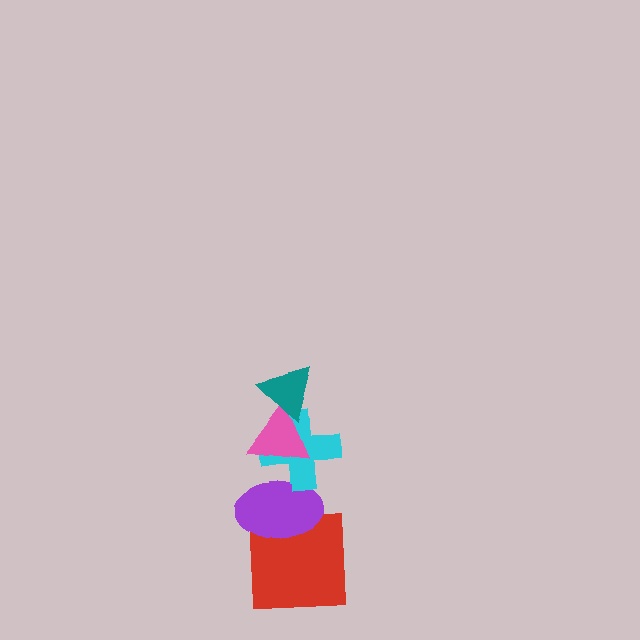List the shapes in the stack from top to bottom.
From top to bottom: the teal triangle, the pink triangle, the cyan cross, the purple ellipse, the red square.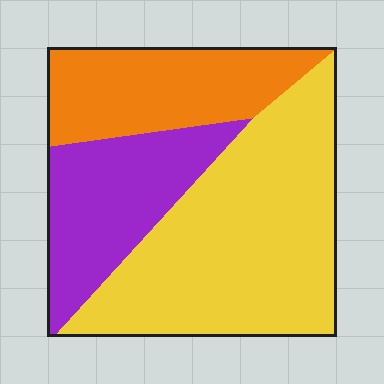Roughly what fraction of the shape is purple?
Purple covers 24% of the shape.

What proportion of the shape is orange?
Orange covers 25% of the shape.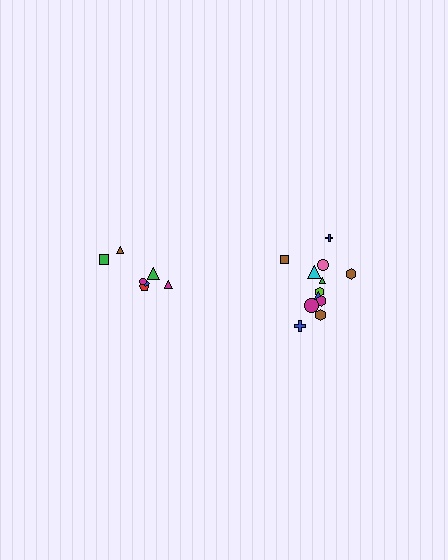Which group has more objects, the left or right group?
The right group.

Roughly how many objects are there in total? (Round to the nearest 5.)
Roughly 20 objects in total.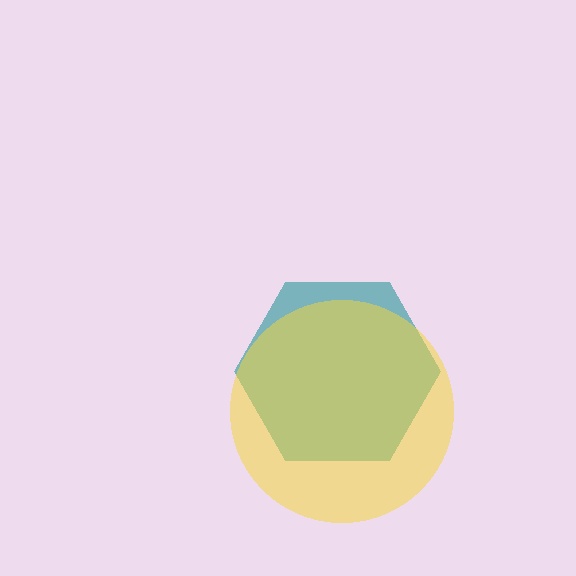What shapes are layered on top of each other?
The layered shapes are: a teal hexagon, a yellow circle.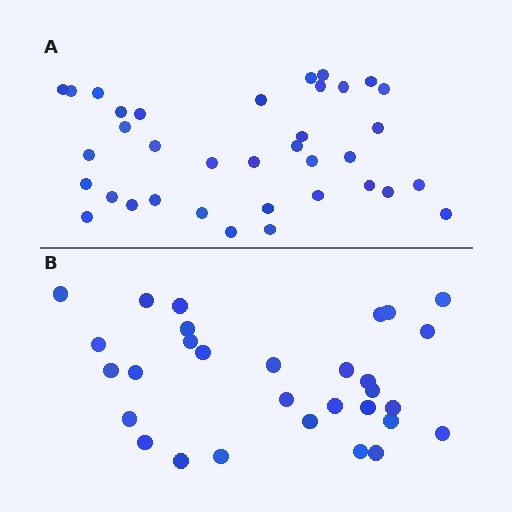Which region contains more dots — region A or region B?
Region A (the top region) has more dots.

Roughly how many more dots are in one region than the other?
Region A has about 6 more dots than region B.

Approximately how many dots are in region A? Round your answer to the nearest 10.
About 40 dots. (The exact count is 36, which rounds to 40.)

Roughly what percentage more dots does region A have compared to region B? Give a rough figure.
About 20% more.